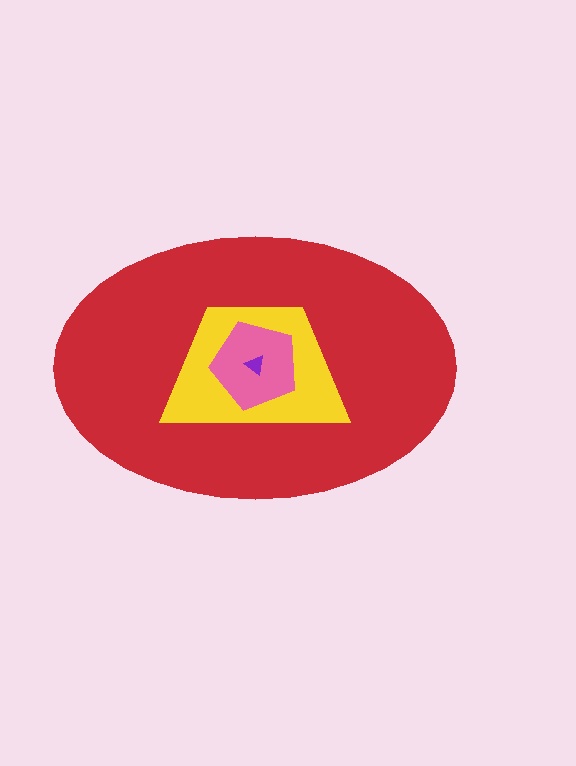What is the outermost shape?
The red ellipse.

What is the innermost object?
The purple triangle.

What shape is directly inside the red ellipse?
The yellow trapezoid.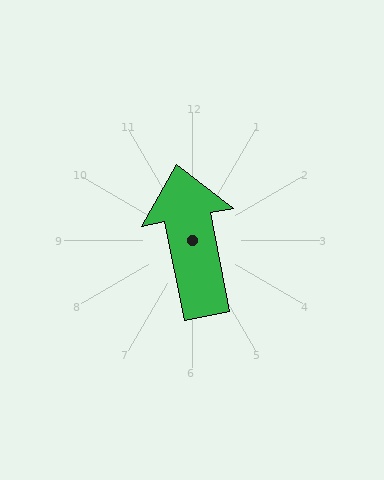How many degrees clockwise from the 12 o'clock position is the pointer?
Approximately 349 degrees.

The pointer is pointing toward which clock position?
Roughly 12 o'clock.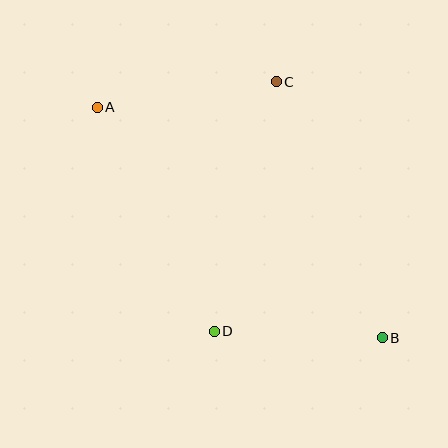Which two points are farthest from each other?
Points A and B are farthest from each other.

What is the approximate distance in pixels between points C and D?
The distance between C and D is approximately 257 pixels.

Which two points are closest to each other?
Points B and D are closest to each other.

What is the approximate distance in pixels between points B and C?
The distance between B and C is approximately 277 pixels.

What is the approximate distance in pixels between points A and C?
The distance between A and C is approximately 181 pixels.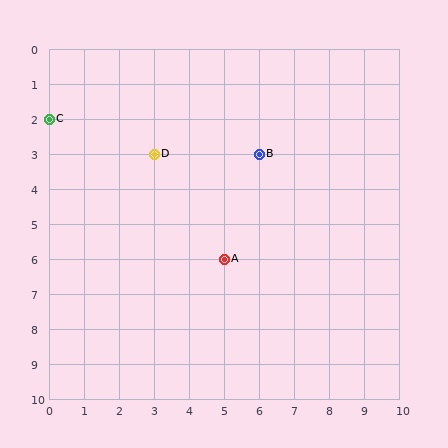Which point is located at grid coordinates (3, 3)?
Point D is at (3, 3).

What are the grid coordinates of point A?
Point A is at grid coordinates (5, 6).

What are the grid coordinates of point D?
Point D is at grid coordinates (3, 3).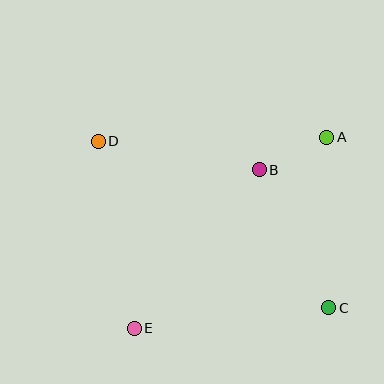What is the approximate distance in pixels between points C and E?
The distance between C and E is approximately 195 pixels.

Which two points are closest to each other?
Points A and B are closest to each other.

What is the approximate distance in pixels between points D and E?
The distance between D and E is approximately 191 pixels.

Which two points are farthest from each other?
Points C and D are farthest from each other.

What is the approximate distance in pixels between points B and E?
The distance between B and E is approximately 202 pixels.